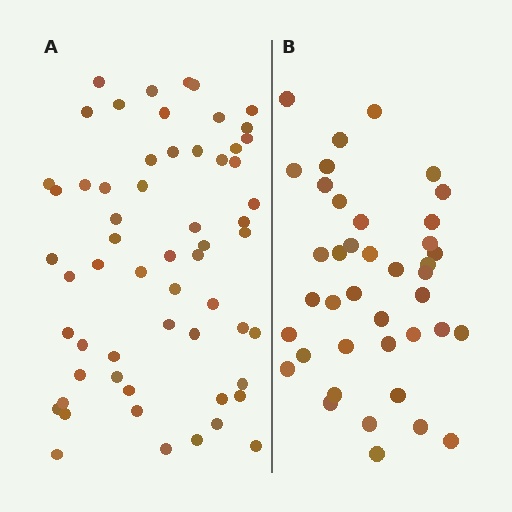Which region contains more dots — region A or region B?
Region A (the left region) has more dots.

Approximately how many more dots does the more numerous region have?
Region A has approximately 20 more dots than region B.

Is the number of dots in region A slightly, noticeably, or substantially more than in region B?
Region A has substantially more. The ratio is roughly 1.5 to 1.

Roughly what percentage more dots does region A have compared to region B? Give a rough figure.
About 50% more.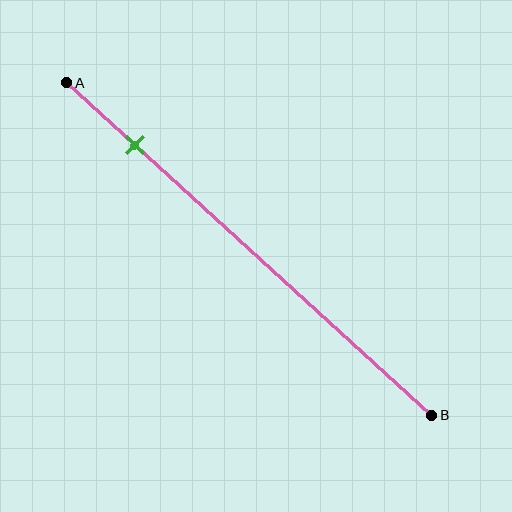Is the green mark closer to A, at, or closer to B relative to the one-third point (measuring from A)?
The green mark is closer to point A than the one-third point of segment AB.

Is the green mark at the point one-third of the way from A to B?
No, the mark is at about 20% from A, not at the 33% one-third point.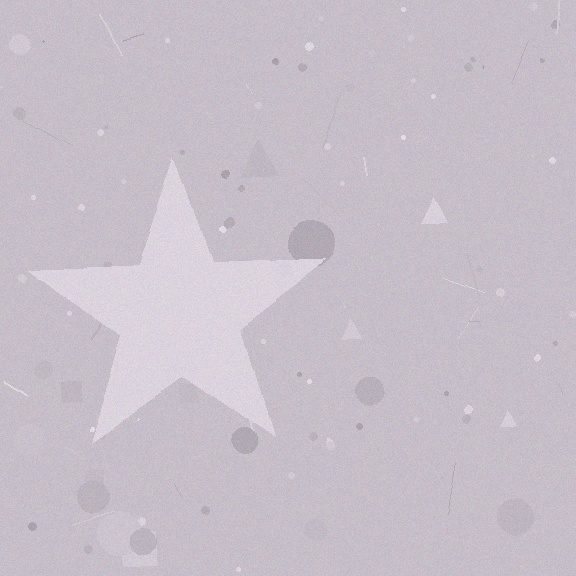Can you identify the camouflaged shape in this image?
The camouflaged shape is a star.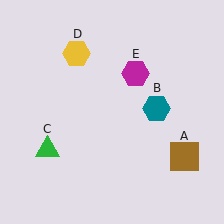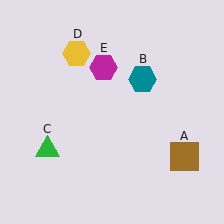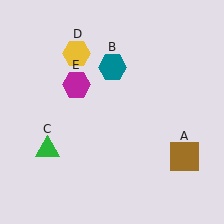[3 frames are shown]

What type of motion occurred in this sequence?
The teal hexagon (object B), magenta hexagon (object E) rotated counterclockwise around the center of the scene.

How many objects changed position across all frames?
2 objects changed position: teal hexagon (object B), magenta hexagon (object E).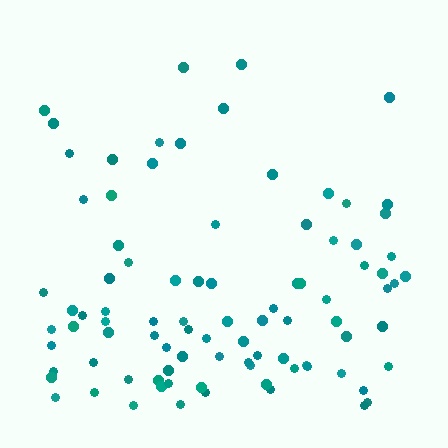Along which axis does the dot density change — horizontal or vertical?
Vertical.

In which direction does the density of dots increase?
From top to bottom, with the bottom side densest.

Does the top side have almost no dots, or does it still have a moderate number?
Still a moderate number, just noticeably fewer than the bottom.